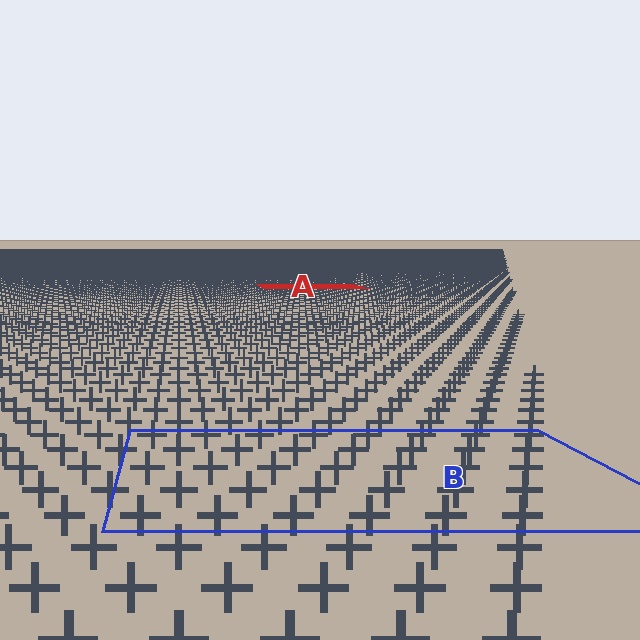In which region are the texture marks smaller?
The texture marks are smaller in region A, because it is farther away.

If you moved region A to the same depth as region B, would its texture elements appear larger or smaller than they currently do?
They would appear larger. At a closer depth, the same texture elements are projected at a bigger on-screen size.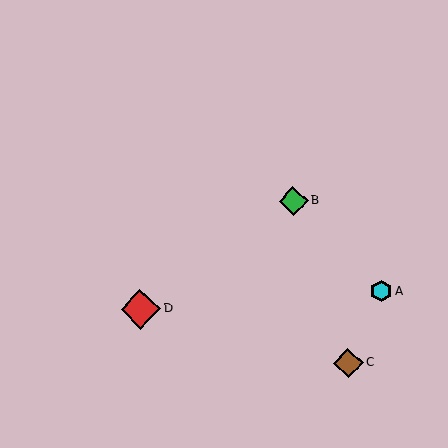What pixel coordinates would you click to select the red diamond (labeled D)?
Click at (140, 309) to select the red diamond D.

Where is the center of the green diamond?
The center of the green diamond is at (294, 201).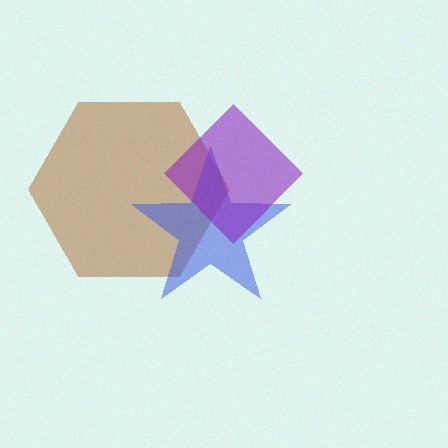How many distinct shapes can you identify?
There are 3 distinct shapes: a brown hexagon, a blue star, a purple diamond.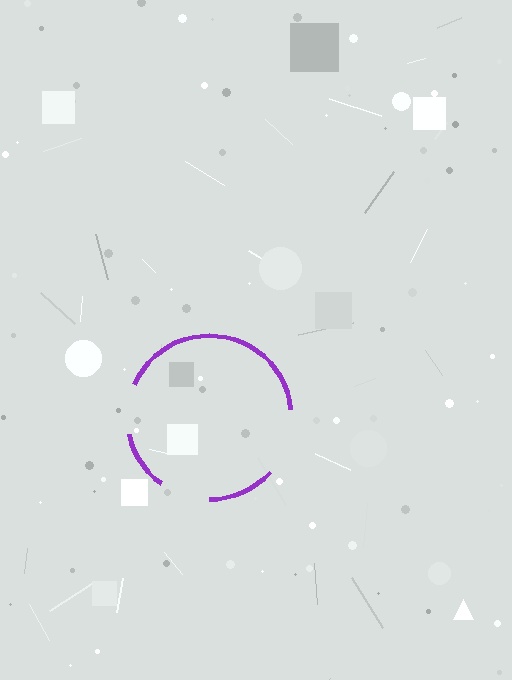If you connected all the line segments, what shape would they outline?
They would outline a circle.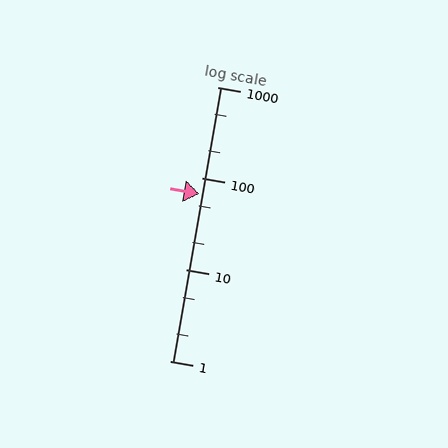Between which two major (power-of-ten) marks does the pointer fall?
The pointer is between 10 and 100.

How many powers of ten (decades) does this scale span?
The scale spans 3 decades, from 1 to 1000.